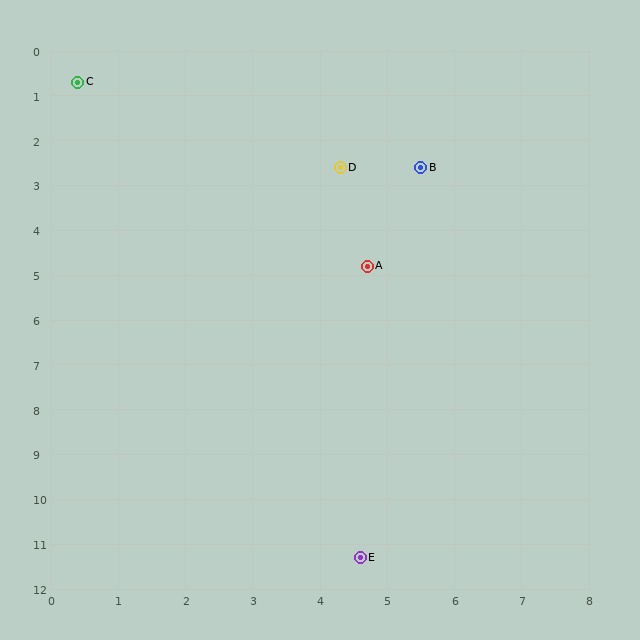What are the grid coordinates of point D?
Point D is at approximately (4.3, 2.6).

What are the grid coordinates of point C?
Point C is at approximately (0.4, 0.7).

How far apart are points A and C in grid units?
Points A and C are about 5.9 grid units apart.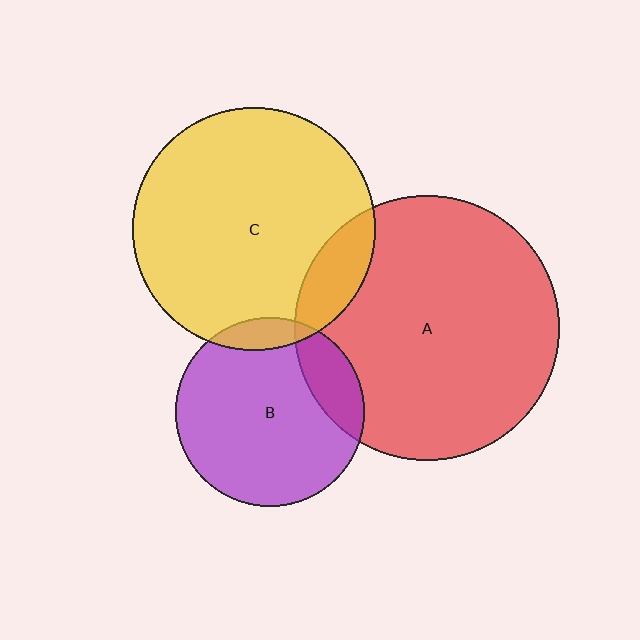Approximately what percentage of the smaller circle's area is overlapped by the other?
Approximately 15%.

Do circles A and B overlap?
Yes.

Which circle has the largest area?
Circle A (red).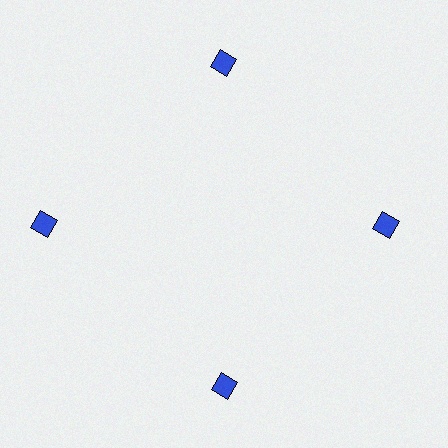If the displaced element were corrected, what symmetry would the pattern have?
It would have 4-fold rotational symmetry — the pattern would map onto itself every 90 degrees.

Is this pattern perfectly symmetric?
No. The 4 blue diamonds are arranged in a ring, but one element near the 9 o'clock position is pushed outward from the center, breaking the 4-fold rotational symmetry.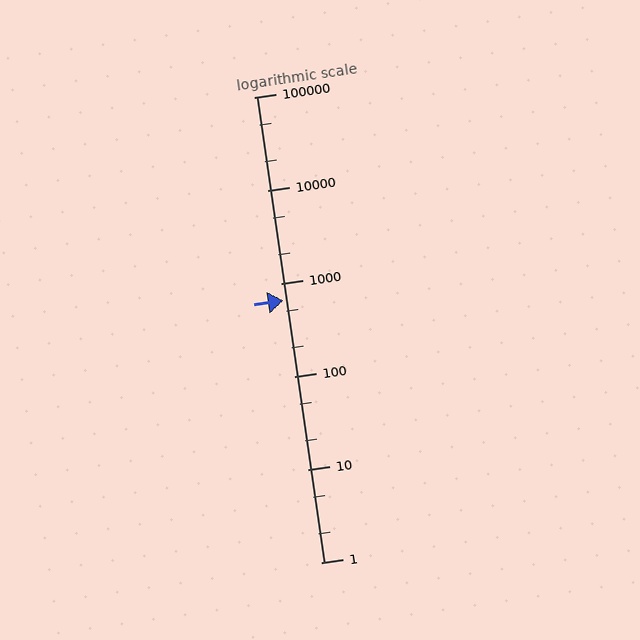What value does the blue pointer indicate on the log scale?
The pointer indicates approximately 650.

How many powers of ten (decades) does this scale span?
The scale spans 5 decades, from 1 to 100000.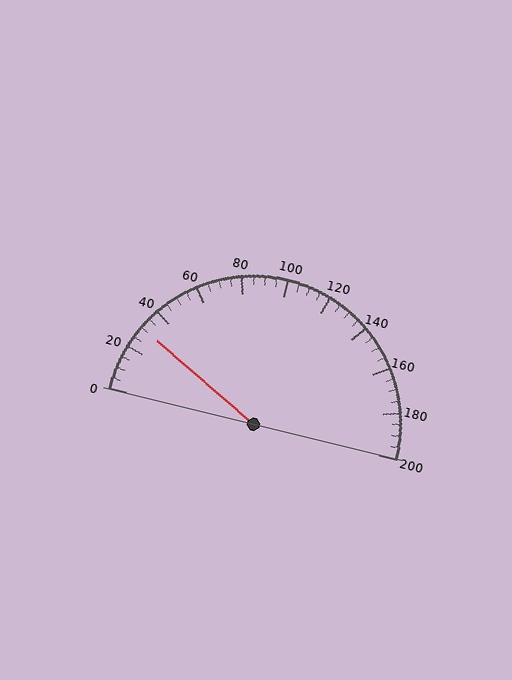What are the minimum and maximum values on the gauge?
The gauge ranges from 0 to 200.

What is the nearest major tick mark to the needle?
The nearest major tick mark is 40.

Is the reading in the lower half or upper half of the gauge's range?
The reading is in the lower half of the range (0 to 200).